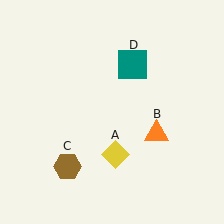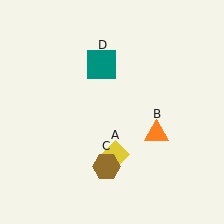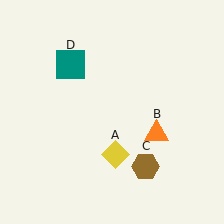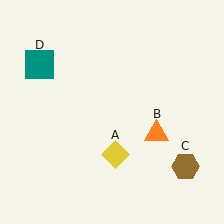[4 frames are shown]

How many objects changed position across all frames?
2 objects changed position: brown hexagon (object C), teal square (object D).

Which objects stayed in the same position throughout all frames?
Yellow diamond (object A) and orange triangle (object B) remained stationary.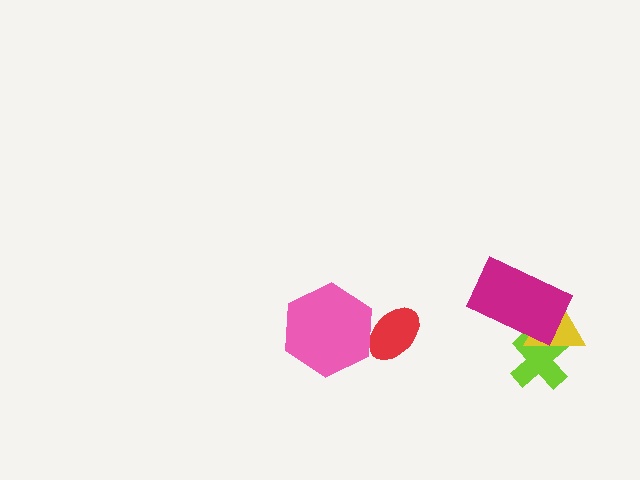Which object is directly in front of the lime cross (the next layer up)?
The yellow triangle is directly in front of the lime cross.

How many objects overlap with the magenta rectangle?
2 objects overlap with the magenta rectangle.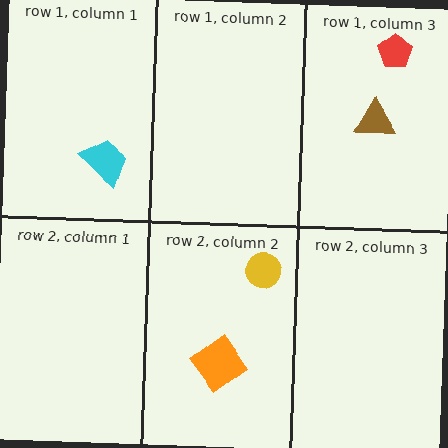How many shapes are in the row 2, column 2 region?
2.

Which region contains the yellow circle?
The row 2, column 2 region.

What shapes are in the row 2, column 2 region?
The orange diamond, the yellow circle.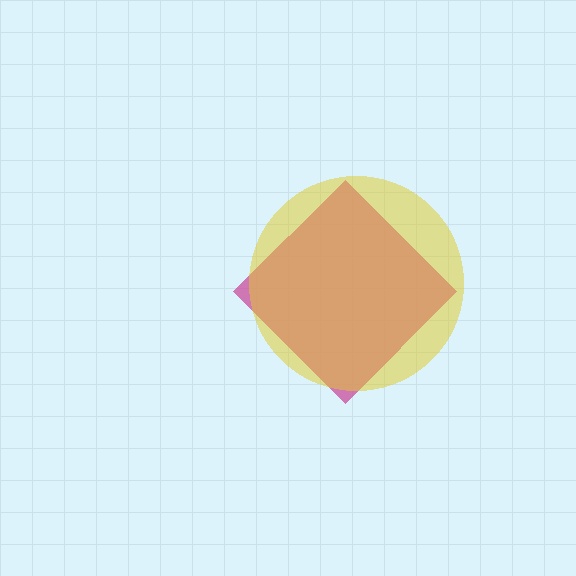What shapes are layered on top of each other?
The layered shapes are: a magenta diamond, a yellow circle.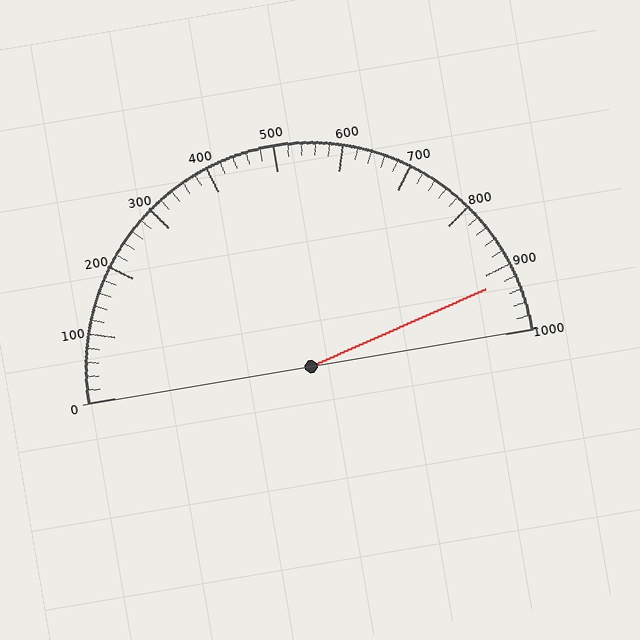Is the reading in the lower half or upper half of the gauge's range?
The reading is in the upper half of the range (0 to 1000).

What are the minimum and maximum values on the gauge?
The gauge ranges from 0 to 1000.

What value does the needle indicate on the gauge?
The needle indicates approximately 920.